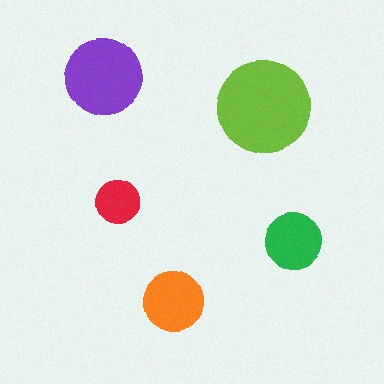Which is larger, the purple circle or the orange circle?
The purple one.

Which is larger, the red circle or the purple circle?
The purple one.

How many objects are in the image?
There are 5 objects in the image.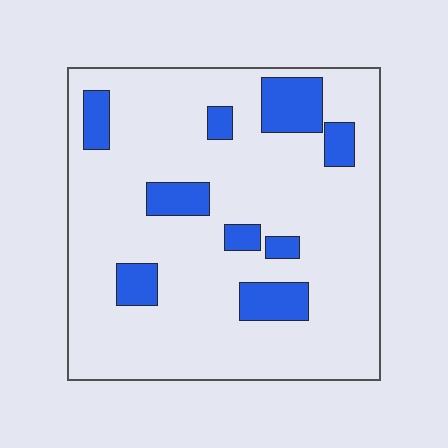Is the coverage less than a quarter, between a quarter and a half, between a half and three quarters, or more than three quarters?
Less than a quarter.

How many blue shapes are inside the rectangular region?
9.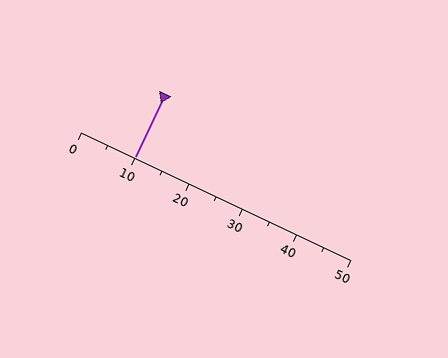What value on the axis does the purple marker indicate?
The marker indicates approximately 10.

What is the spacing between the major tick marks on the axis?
The major ticks are spaced 10 apart.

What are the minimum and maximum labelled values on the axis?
The axis runs from 0 to 50.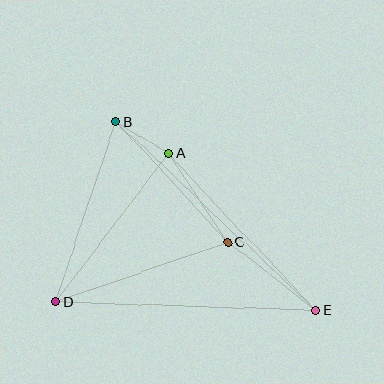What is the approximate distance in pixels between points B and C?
The distance between B and C is approximately 164 pixels.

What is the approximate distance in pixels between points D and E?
The distance between D and E is approximately 260 pixels.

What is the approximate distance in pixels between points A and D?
The distance between A and D is approximately 186 pixels.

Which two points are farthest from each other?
Points B and E are farthest from each other.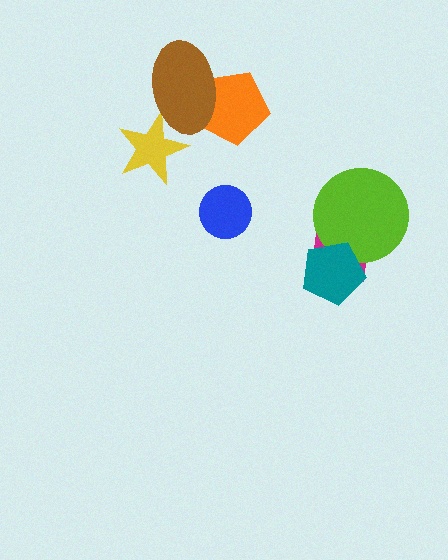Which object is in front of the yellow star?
The brown ellipse is in front of the yellow star.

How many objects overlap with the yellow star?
1 object overlaps with the yellow star.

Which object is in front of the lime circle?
The teal pentagon is in front of the lime circle.